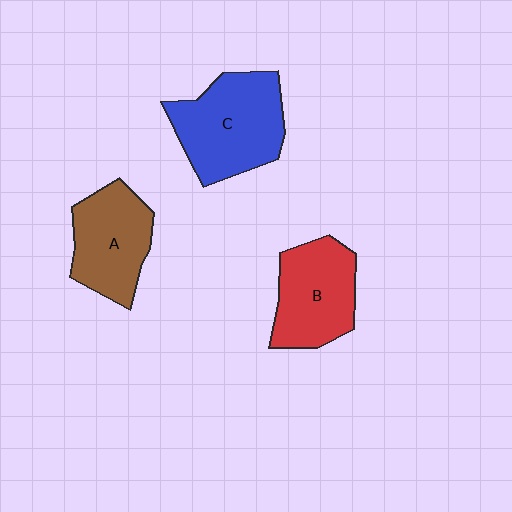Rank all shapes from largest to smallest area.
From largest to smallest: C (blue), B (red), A (brown).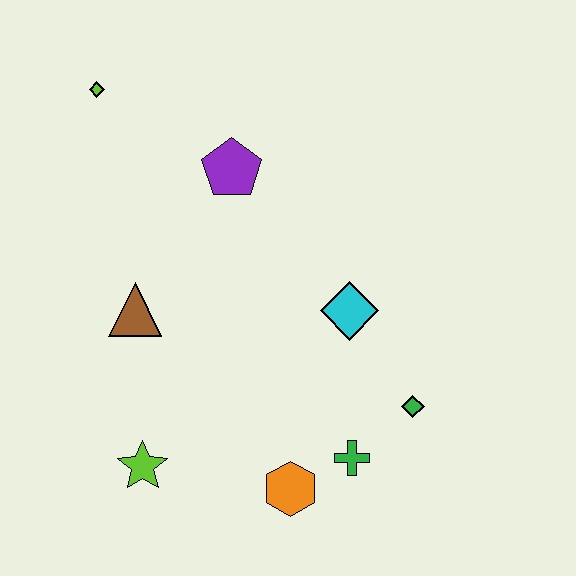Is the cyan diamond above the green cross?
Yes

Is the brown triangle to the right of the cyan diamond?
No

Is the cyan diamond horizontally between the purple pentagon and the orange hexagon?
No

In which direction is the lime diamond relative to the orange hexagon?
The lime diamond is above the orange hexagon.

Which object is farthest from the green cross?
The lime diamond is farthest from the green cross.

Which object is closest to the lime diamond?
The purple pentagon is closest to the lime diamond.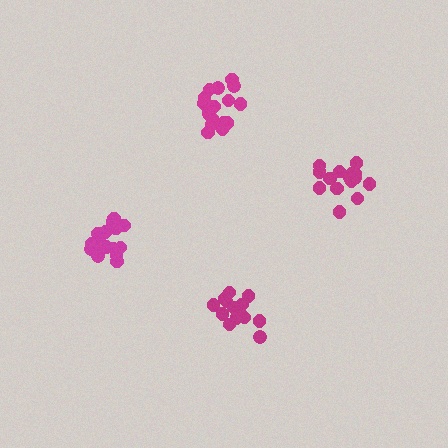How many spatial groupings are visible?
There are 4 spatial groupings.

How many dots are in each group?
Group 1: 16 dots, Group 2: 17 dots, Group 3: 14 dots, Group 4: 17 dots (64 total).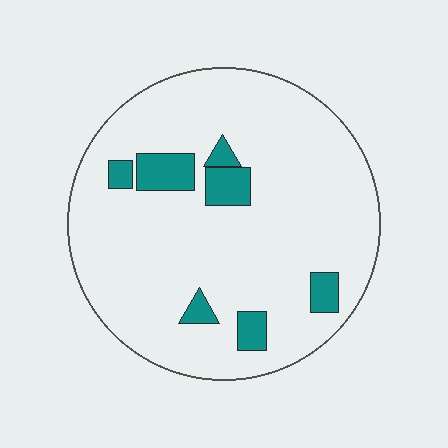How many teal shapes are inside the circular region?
7.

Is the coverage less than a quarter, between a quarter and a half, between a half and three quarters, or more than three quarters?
Less than a quarter.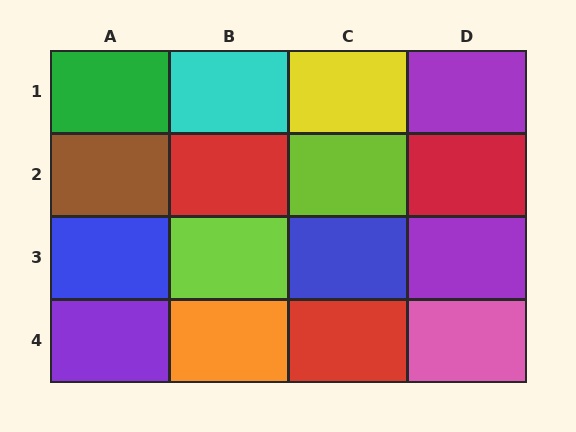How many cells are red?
3 cells are red.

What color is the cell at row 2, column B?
Red.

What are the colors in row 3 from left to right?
Blue, lime, blue, purple.